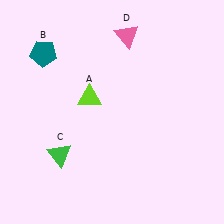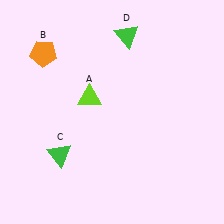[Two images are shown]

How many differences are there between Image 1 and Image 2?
There are 2 differences between the two images.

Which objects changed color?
B changed from teal to orange. D changed from pink to green.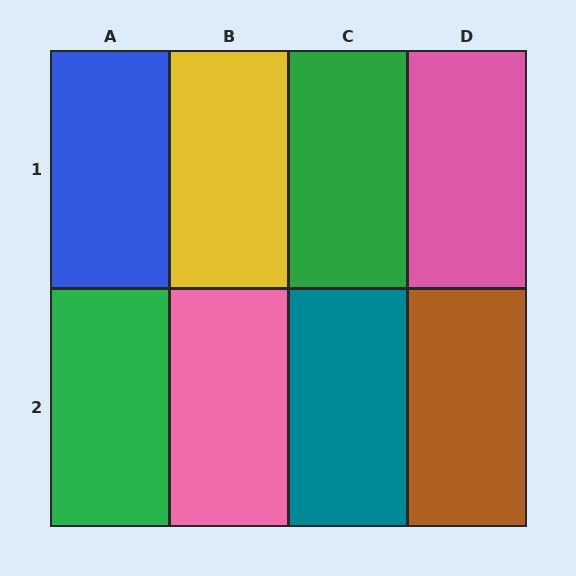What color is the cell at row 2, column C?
Teal.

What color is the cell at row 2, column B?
Pink.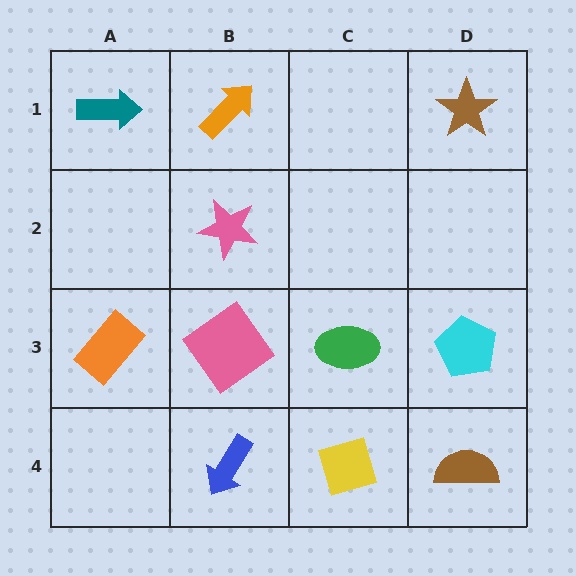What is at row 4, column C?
A yellow diamond.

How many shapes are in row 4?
3 shapes.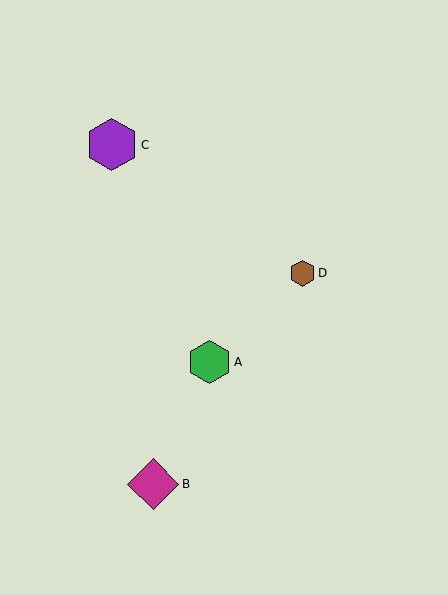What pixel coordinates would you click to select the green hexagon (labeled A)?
Click at (210, 362) to select the green hexagon A.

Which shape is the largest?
The purple hexagon (labeled C) is the largest.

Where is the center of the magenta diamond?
The center of the magenta diamond is at (153, 484).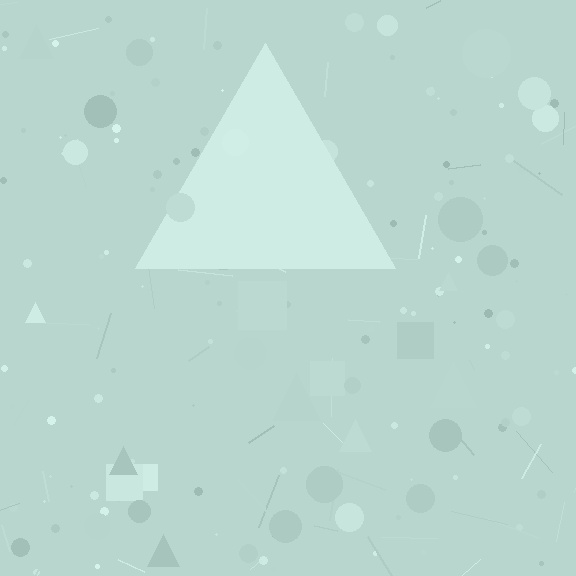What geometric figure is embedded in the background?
A triangle is embedded in the background.